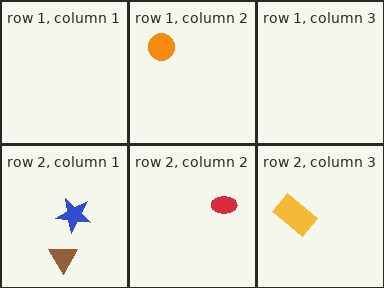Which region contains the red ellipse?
The row 2, column 2 region.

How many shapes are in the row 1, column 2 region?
1.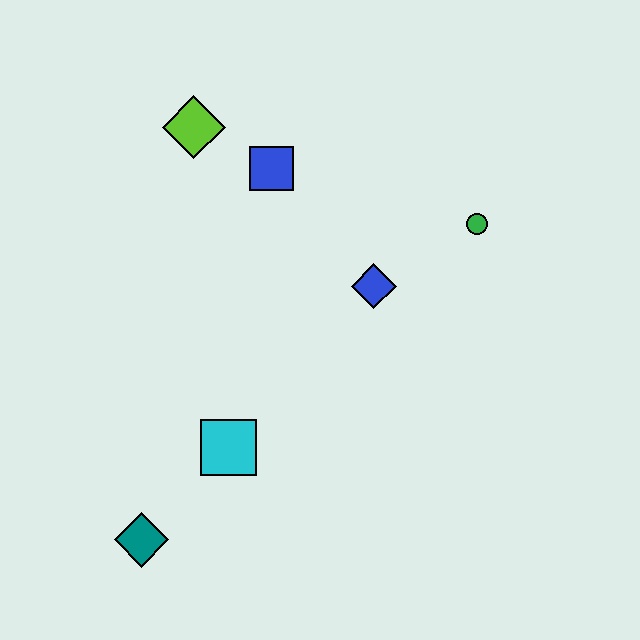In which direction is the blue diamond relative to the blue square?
The blue diamond is below the blue square.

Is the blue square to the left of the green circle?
Yes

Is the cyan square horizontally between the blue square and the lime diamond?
Yes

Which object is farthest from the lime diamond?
The teal diamond is farthest from the lime diamond.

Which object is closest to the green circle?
The blue diamond is closest to the green circle.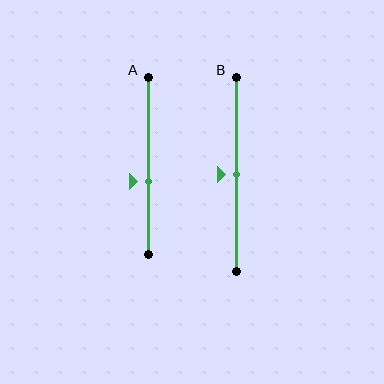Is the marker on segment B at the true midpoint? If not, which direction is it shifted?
Yes, the marker on segment B is at the true midpoint.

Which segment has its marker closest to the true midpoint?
Segment B has its marker closest to the true midpoint.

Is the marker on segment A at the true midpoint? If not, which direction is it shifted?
No, the marker on segment A is shifted downward by about 9% of the segment length.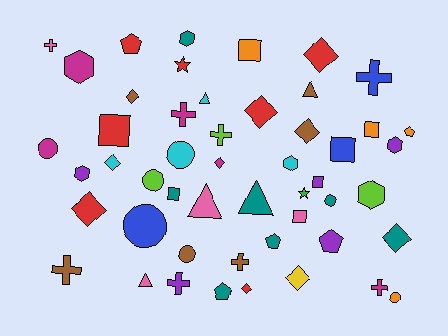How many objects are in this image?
There are 50 objects.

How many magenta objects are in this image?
There are 5 magenta objects.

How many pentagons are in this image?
There are 5 pentagons.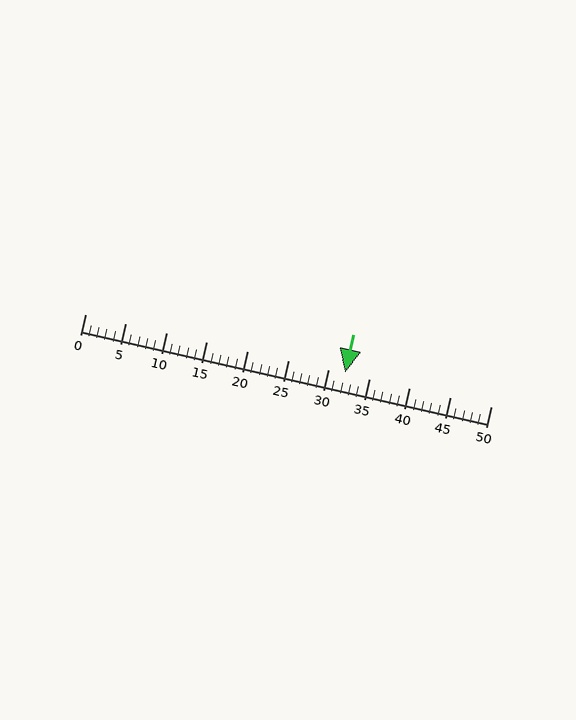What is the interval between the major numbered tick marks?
The major tick marks are spaced 5 units apart.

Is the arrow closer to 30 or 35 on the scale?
The arrow is closer to 30.